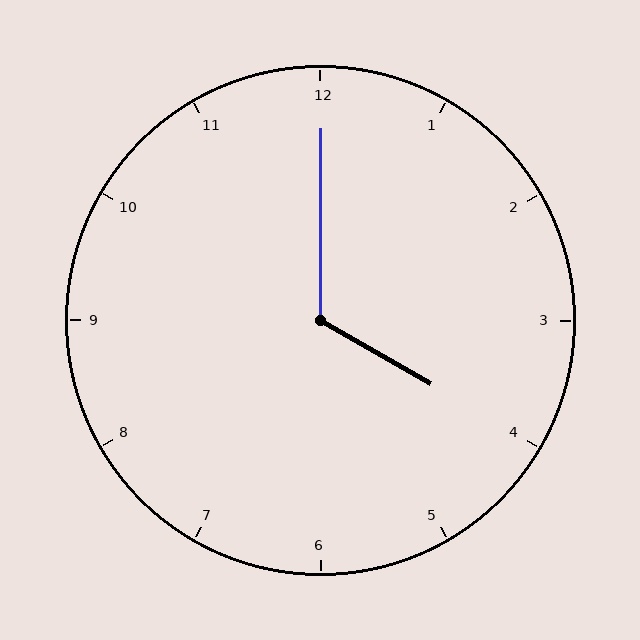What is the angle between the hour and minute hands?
Approximately 120 degrees.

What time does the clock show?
4:00.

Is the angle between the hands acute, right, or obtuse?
It is obtuse.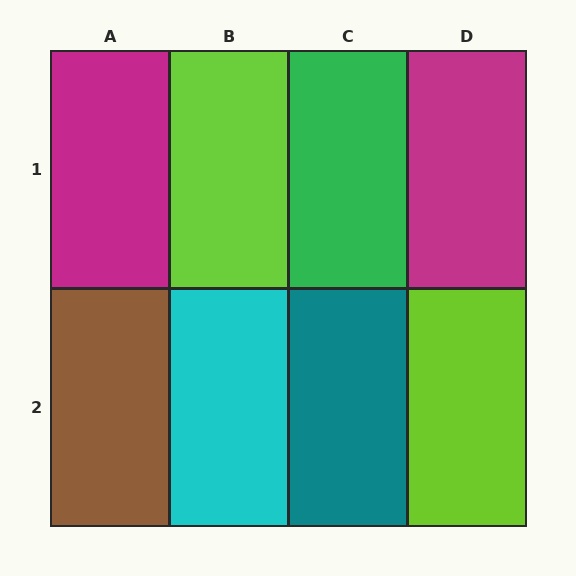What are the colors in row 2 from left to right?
Brown, cyan, teal, lime.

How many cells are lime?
2 cells are lime.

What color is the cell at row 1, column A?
Magenta.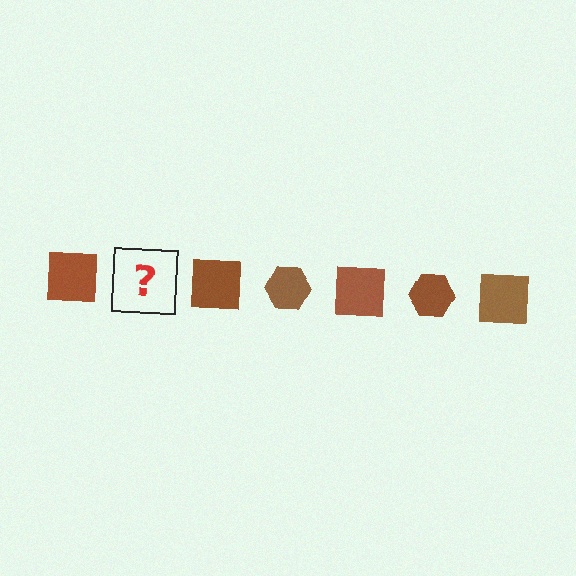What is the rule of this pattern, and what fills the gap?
The rule is that the pattern cycles through square, hexagon shapes in brown. The gap should be filled with a brown hexagon.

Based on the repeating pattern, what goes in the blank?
The blank should be a brown hexagon.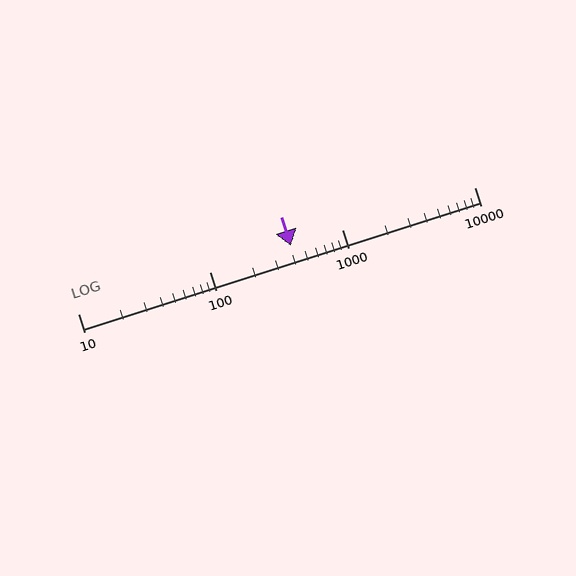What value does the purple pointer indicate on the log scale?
The pointer indicates approximately 410.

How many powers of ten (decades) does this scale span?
The scale spans 3 decades, from 10 to 10000.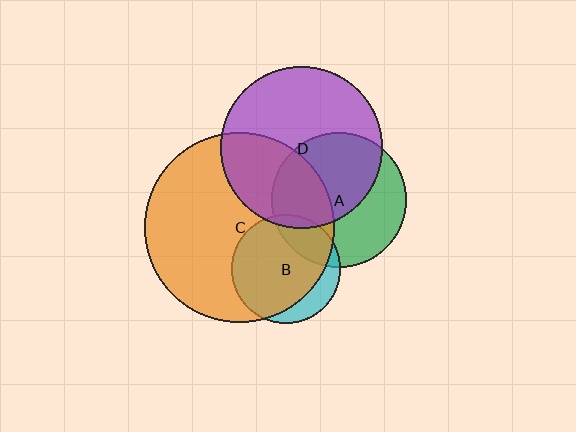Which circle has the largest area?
Circle C (orange).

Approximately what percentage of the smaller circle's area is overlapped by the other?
Approximately 55%.